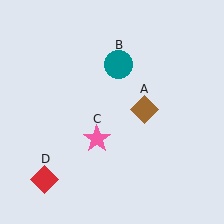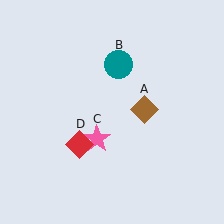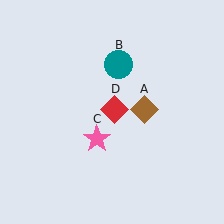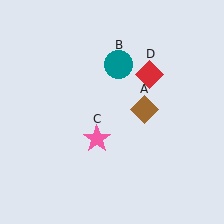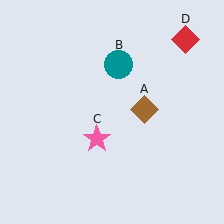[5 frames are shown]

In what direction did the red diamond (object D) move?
The red diamond (object D) moved up and to the right.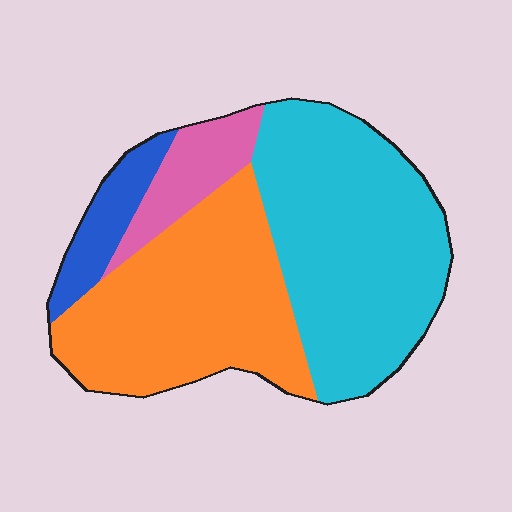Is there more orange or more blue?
Orange.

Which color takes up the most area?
Cyan, at roughly 45%.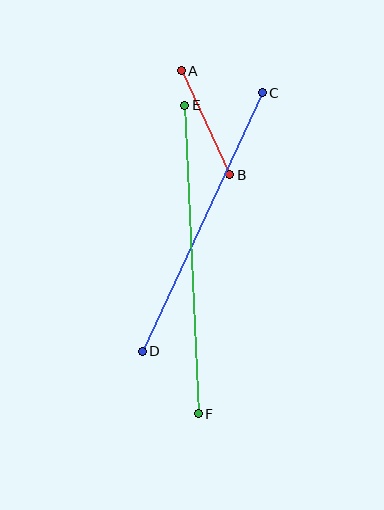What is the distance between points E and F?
The distance is approximately 309 pixels.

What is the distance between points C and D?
The distance is approximately 285 pixels.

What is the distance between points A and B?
The distance is approximately 115 pixels.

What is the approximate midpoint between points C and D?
The midpoint is at approximately (202, 222) pixels.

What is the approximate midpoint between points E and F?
The midpoint is at approximately (192, 260) pixels.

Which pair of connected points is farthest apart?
Points E and F are farthest apart.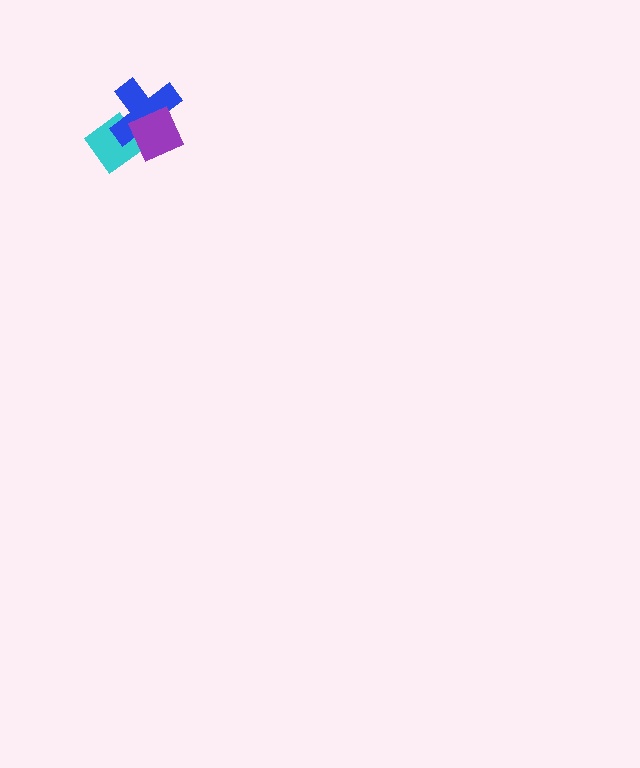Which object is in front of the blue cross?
The purple diamond is in front of the blue cross.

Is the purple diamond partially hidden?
No, no other shape covers it.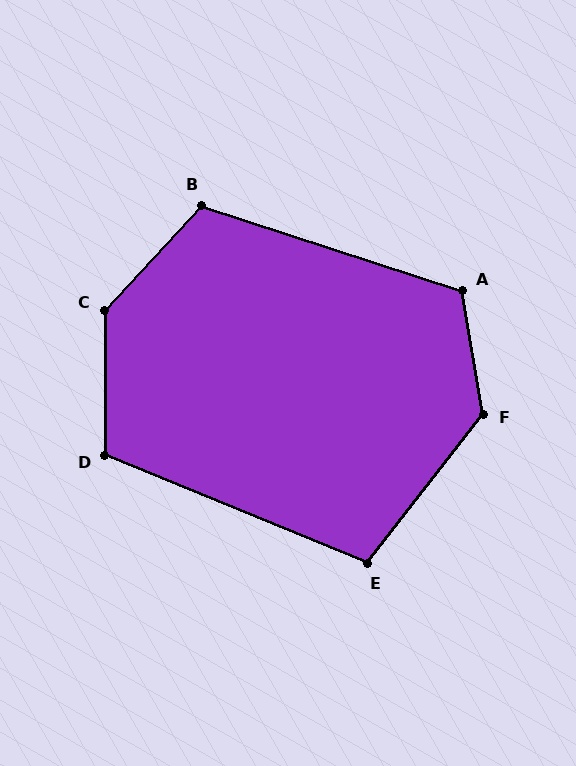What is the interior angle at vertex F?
Approximately 133 degrees (obtuse).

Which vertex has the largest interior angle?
C, at approximately 137 degrees.